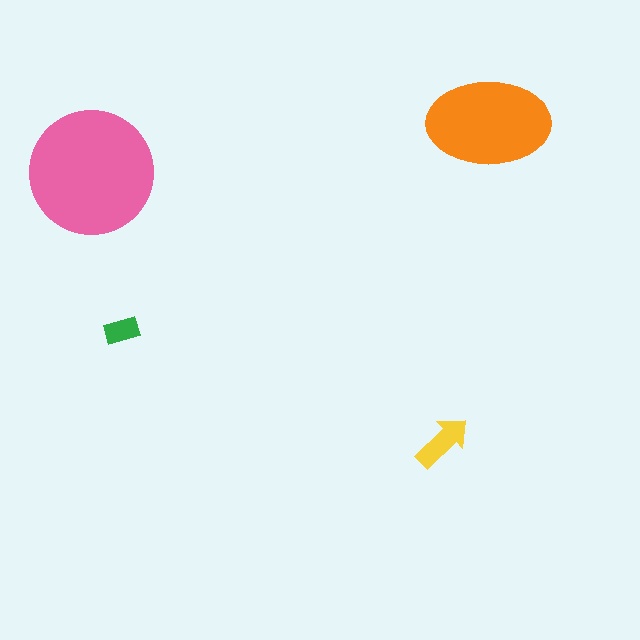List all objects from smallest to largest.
The green rectangle, the yellow arrow, the orange ellipse, the pink circle.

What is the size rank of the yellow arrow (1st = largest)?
3rd.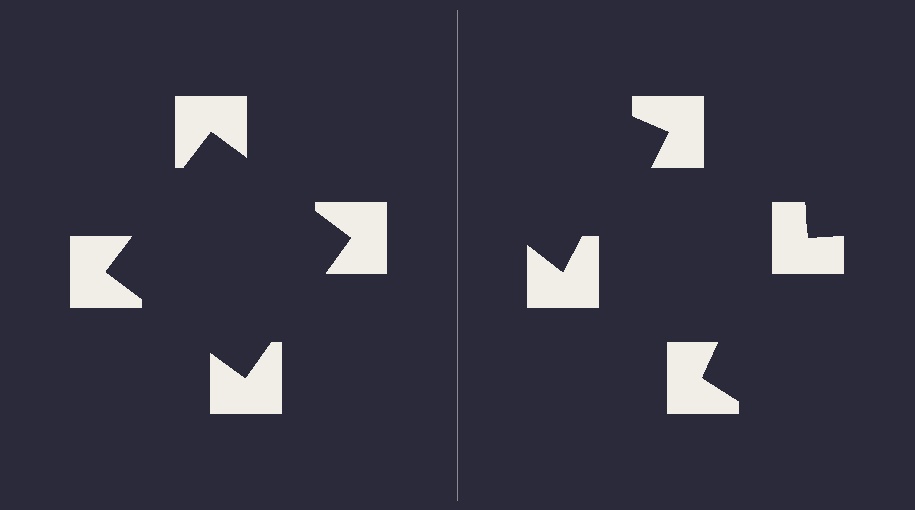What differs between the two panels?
The notched squares are positioned identically on both sides; only the wedge orientations differ. On the left they align to a square; on the right they are misaligned.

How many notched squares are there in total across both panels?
8 — 4 on each side.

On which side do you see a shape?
An illusory square appears on the left side. On the right side the wedge cuts are rotated, so no coherent shape forms.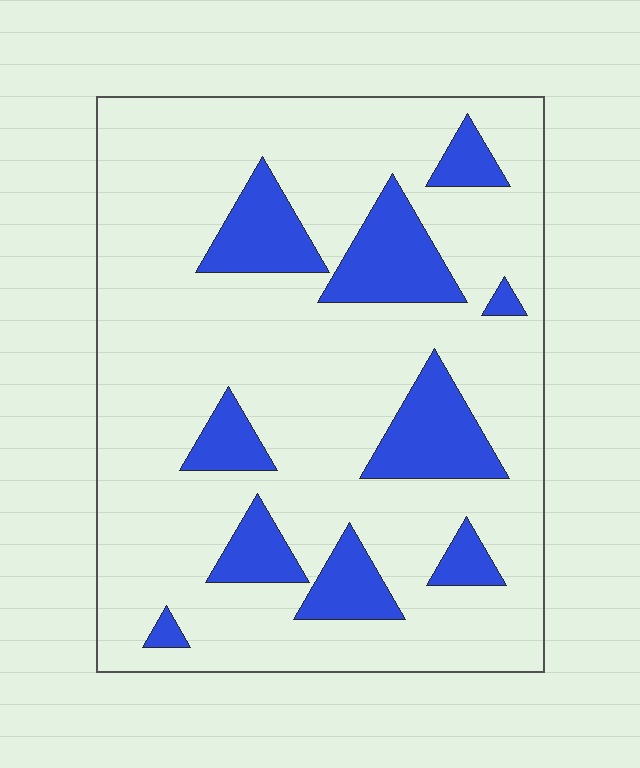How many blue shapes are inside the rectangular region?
10.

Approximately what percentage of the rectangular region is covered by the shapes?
Approximately 20%.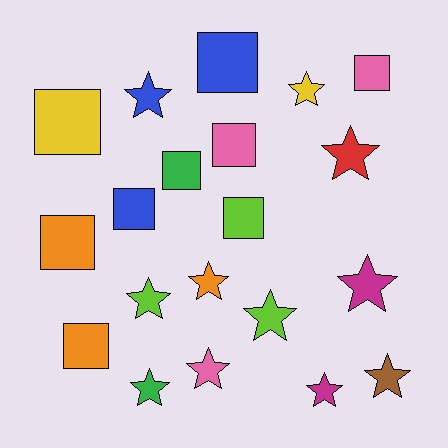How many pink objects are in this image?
There are 3 pink objects.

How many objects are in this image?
There are 20 objects.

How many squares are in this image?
There are 9 squares.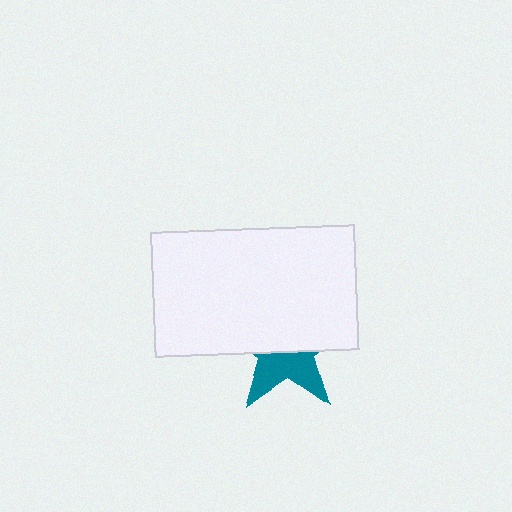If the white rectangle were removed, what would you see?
You would see the complete teal star.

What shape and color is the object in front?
The object in front is a white rectangle.